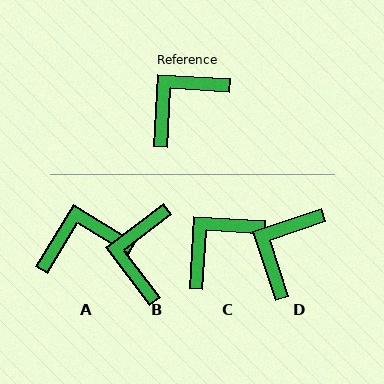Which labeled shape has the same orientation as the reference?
C.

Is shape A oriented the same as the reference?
No, it is off by about 28 degrees.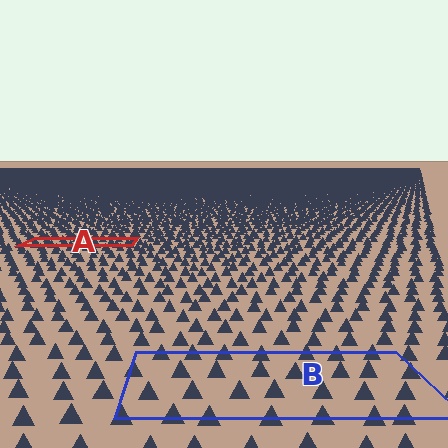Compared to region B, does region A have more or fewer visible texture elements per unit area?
Region A has more texture elements per unit area — they are packed more densely because it is farther away.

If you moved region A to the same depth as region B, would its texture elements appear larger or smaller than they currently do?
They would appear larger. At a closer depth, the same texture elements are projected at a bigger on-screen size.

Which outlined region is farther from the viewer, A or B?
Region A is farther from the viewer — the texture elements inside it appear smaller and more densely packed.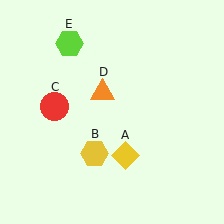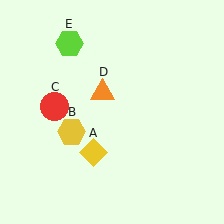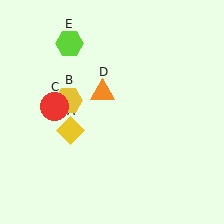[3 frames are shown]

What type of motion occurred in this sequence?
The yellow diamond (object A), yellow hexagon (object B) rotated clockwise around the center of the scene.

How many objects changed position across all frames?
2 objects changed position: yellow diamond (object A), yellow hexagon (object B).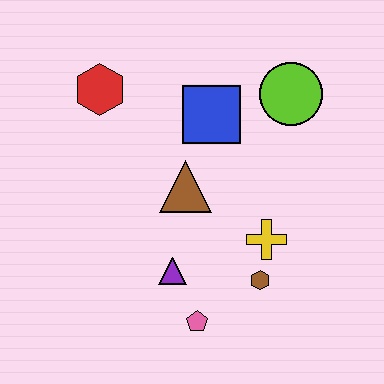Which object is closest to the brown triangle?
The blue square is closest to the brown triangle.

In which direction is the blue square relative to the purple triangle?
The blue square is above the purple triangle.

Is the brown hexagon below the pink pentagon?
No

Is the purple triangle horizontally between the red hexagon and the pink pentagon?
Yes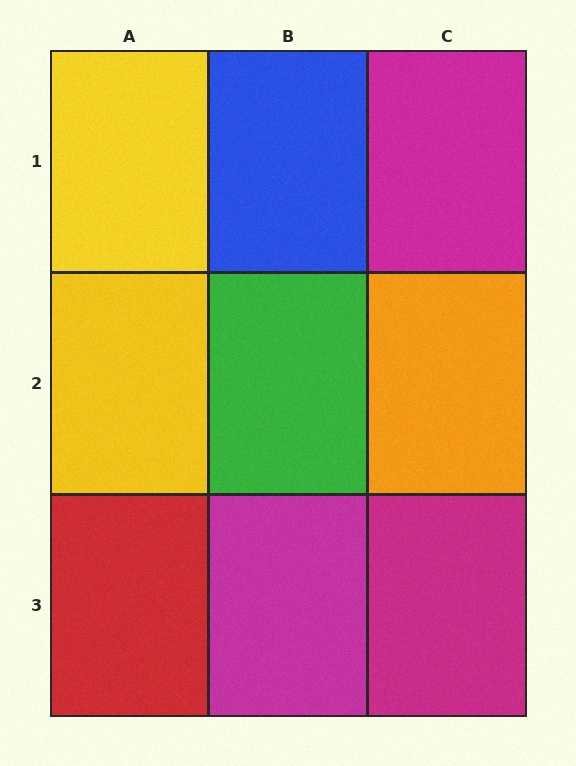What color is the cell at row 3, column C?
Magenta.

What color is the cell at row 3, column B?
Magenta.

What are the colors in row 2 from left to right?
Yellow, green, orange.